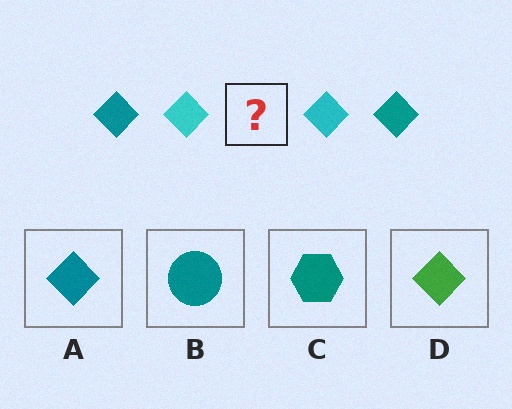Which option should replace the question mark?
Option A.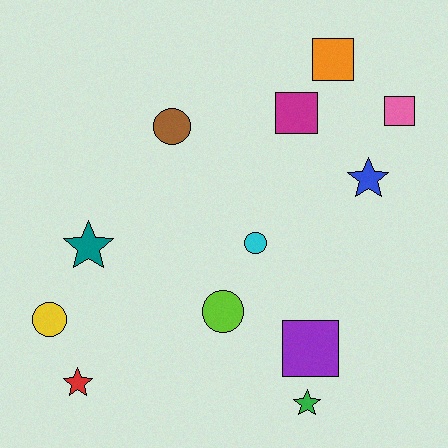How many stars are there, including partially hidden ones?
There are 4 stars.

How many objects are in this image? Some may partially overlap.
There are 12 objects.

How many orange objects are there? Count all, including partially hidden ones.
There is 1 orange object.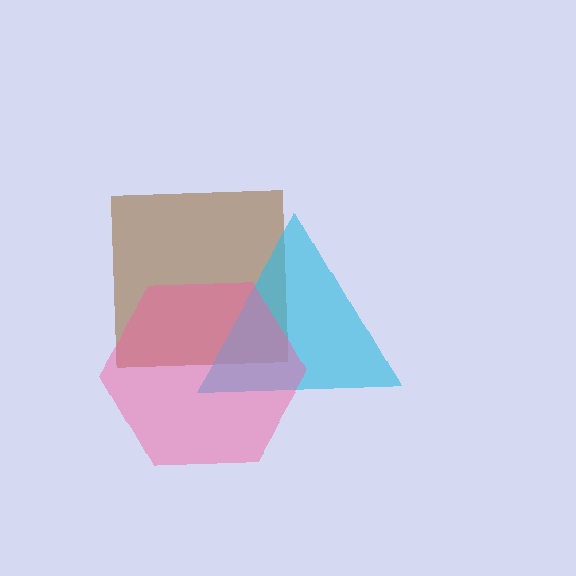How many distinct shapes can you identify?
There are 3 distinct shapes: a brown square, a cyan triangle, a pink hexagon.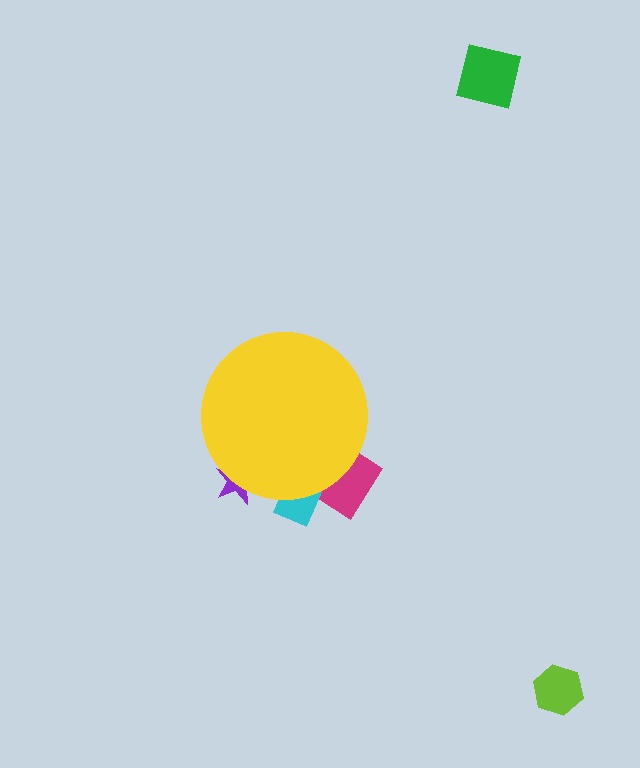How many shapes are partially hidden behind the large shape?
3 shapes are partially hidden.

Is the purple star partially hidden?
Yes, the purple star is partially hidden behind the yellow circle.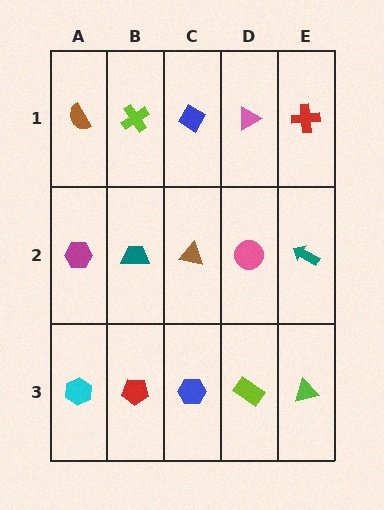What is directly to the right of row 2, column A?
A teal trapezoid.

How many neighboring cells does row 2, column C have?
4.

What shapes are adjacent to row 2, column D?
A pink triangle (row 1, column D), a lime rectangle (row 3, column D), a brown triangle (row 2, column C), a teal arrow (row 2, column E).